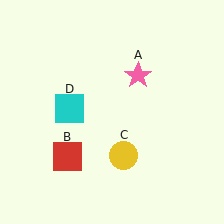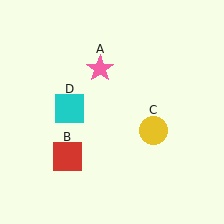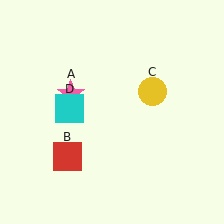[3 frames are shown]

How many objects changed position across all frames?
2 objects changed position: pink star (object A), yellow circle (object C).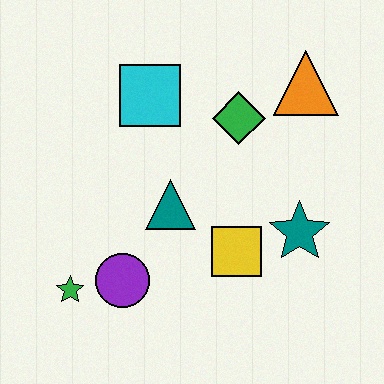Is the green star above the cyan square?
No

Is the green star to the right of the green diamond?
No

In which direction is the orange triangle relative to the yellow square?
The orange triangle is above the yellow square.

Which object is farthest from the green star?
The orange triangle is farthest from the green star.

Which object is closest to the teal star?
The yellow square is closest to the teal star.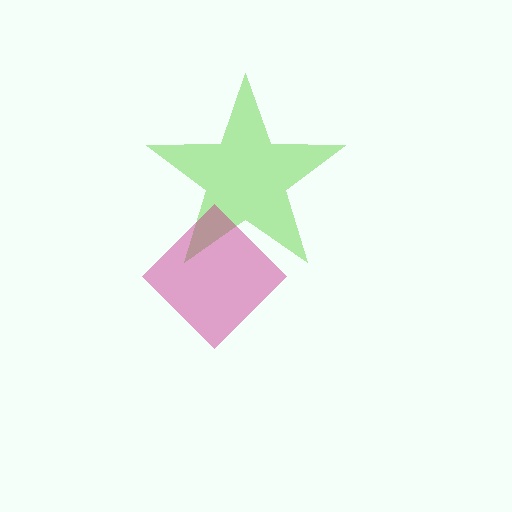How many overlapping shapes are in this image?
There are 2 overlapping shapes in the image.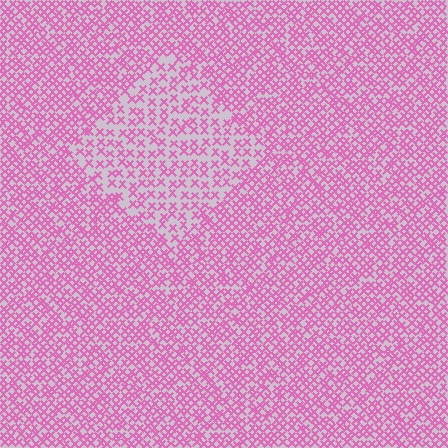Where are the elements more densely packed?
The elements are more densely packed outside the diamond boundary.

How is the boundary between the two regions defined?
The boundary is defined by a change in element density (approximately 1.7x ratio). All elements are the same color, size, and shape.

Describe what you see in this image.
The image contains small pink elements arranged at two different densities. A diamond-shaped region is visible where the elements are less densely packed than the surrounding area.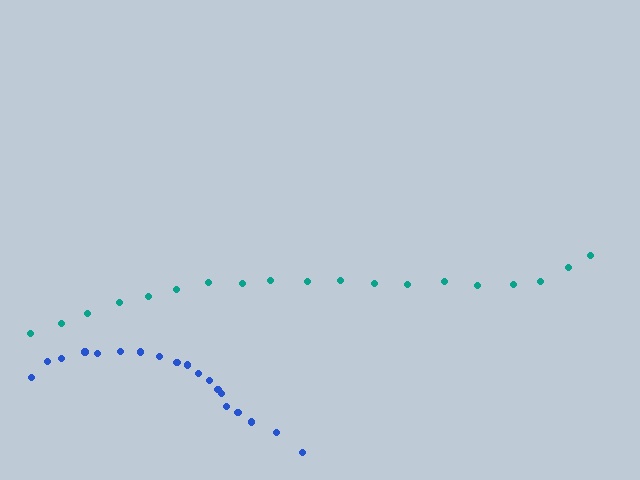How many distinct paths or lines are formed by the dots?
There are 2 distinct paths.